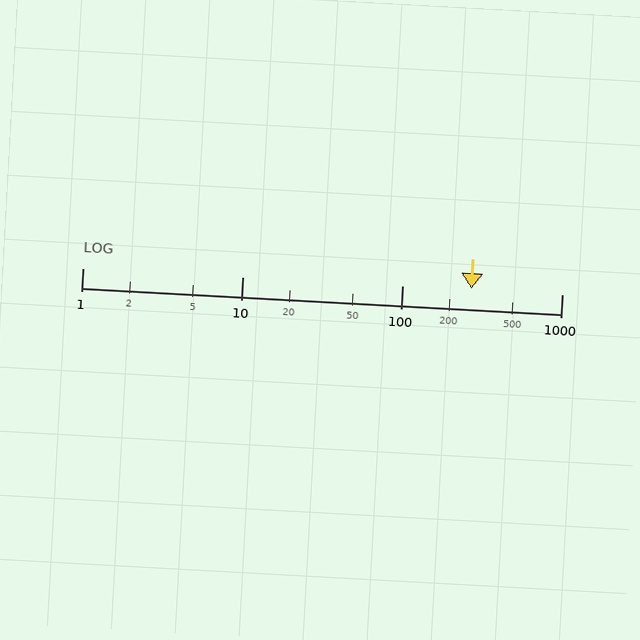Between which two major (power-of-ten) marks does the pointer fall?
The pointer is between 100 and 1000.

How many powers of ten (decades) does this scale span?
The scale spans 3 decades, from 1 to 1000.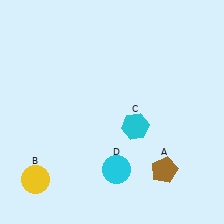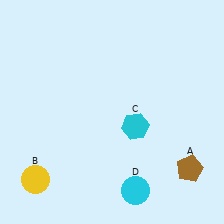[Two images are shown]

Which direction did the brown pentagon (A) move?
The brown pentagon (A) moved right.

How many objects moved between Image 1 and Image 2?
2 objects moved between the two images.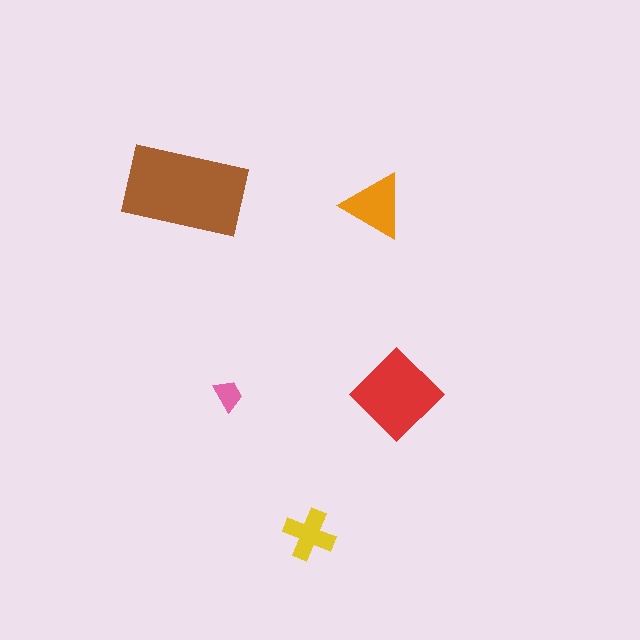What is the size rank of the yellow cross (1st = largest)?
4th.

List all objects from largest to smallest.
The brown rectangle, the red diamond, the orange triangle, the yellow cross, the pink trapezoid.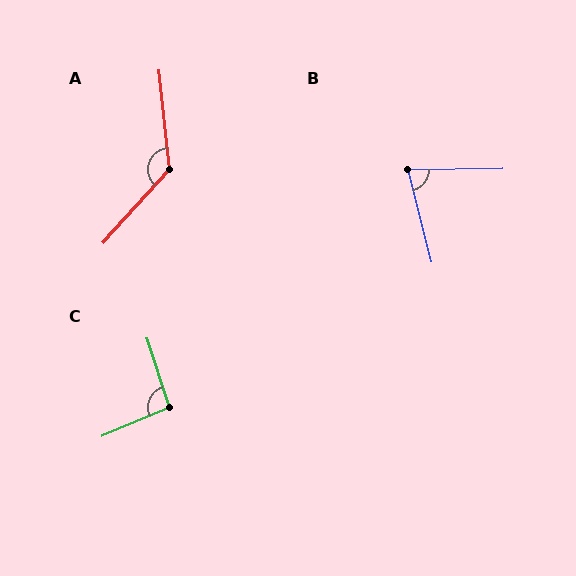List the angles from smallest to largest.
B (76°), C (95°), A (132°).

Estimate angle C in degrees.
Approximately 95 degrees.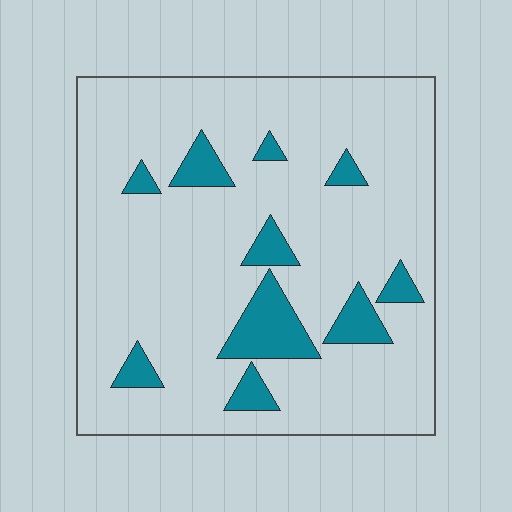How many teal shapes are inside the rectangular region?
10.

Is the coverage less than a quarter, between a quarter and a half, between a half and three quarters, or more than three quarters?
Less than a quarter.